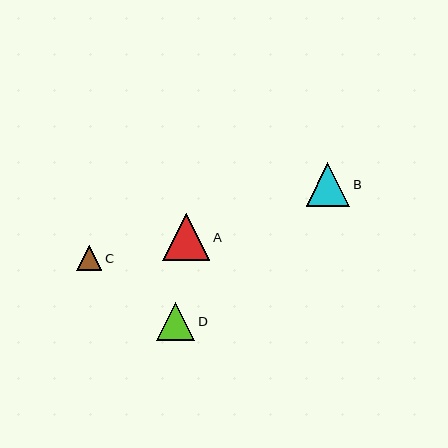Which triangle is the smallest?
Triangle C is the smallest with a size of approximately 25 pixels.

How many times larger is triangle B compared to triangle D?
Triangle B is approximately 1.2 times the size of triangle D.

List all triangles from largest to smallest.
From largest to smallest: A, B, D, C.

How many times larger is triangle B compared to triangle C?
Triangle B is approximately 1.7 times the size of triangle C.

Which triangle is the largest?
Triangle A is the largest with a size of approximately 48 pixels.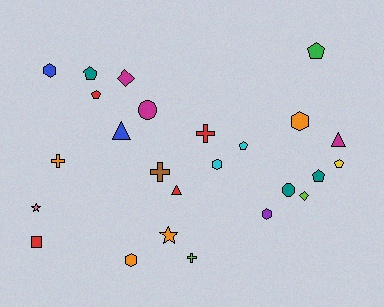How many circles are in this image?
There are 2 circles.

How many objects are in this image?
There are 25 objects.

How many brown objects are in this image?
There is 1 brown object.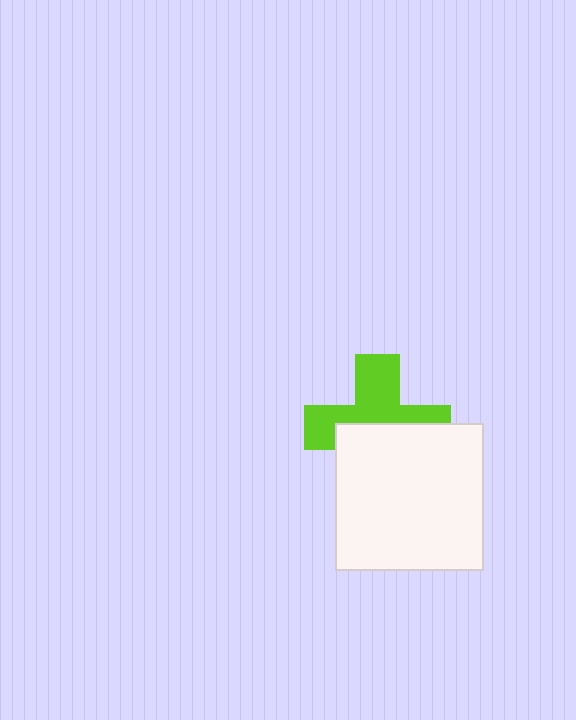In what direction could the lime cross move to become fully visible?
The lime cross could move up. That would shift it out from behind the white square entirely.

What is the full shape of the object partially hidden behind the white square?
The partially hidden object is a lime cross.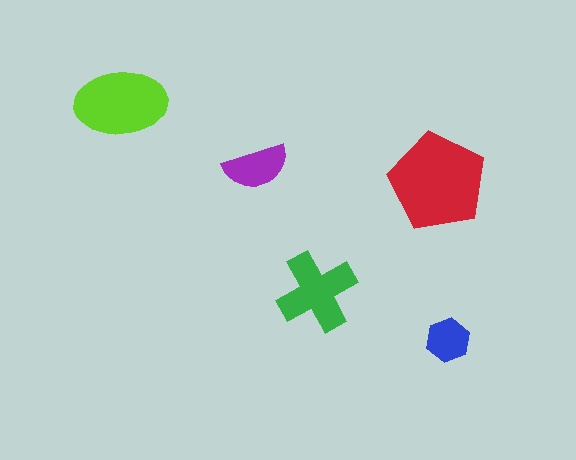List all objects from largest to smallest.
The red pentagon, the lime ellipse, the green cross, the purple semicircle, the blue hexagon.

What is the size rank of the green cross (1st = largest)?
3rd.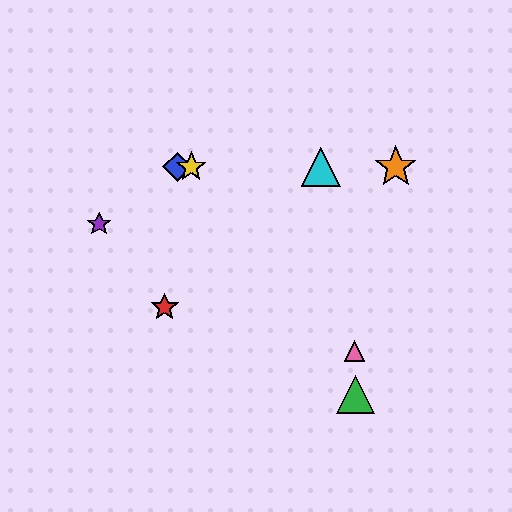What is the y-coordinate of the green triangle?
The green triangle is at y≈395.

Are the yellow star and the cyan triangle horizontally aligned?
Yes, both are at y≈167.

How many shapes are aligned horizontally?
4 shapes (the blue diamond, the yellow star, the orange star, the cyan triangle) are aligned horizontally.